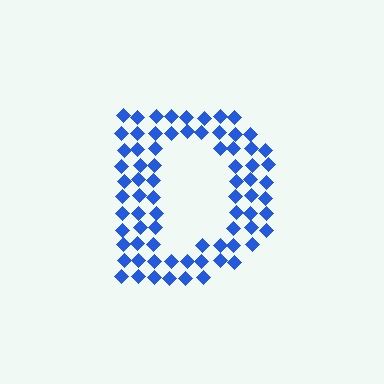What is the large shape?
The large shape is the letter D.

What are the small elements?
The small elements are diamonds.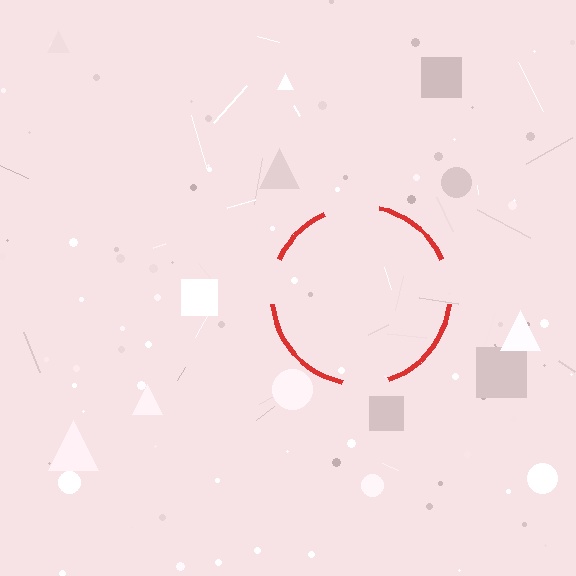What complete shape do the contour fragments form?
The contour fragments form a circle.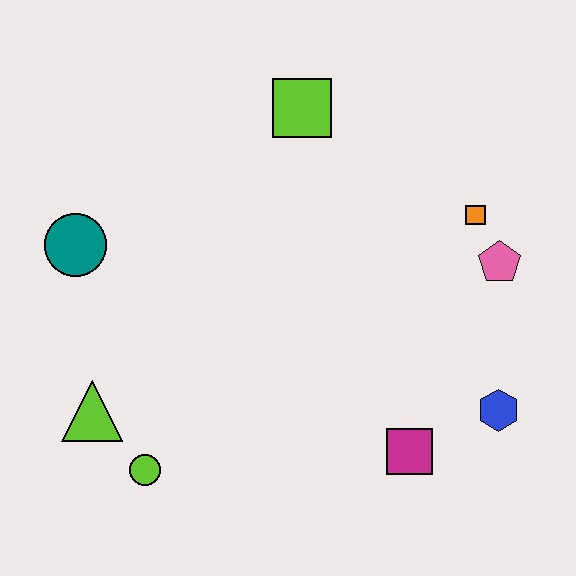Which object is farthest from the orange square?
The lime triangle is farthest from the orange square.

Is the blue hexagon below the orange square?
Yes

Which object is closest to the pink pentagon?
The orange square is closest to the pink pentagon.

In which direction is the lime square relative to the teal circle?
The lime square is to the right of the teal circle.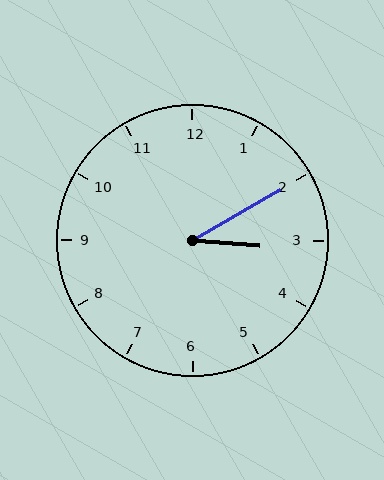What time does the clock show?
3:10.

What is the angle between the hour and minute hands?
Approximately 35 degrees.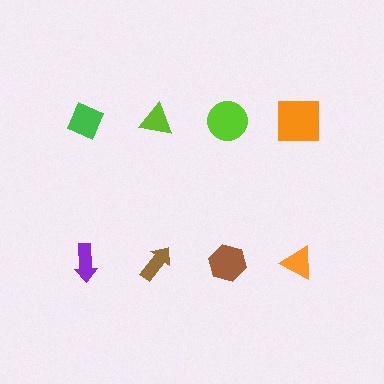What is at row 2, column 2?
A brown arrow.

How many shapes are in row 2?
4 shapes.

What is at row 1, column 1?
A green diamond.